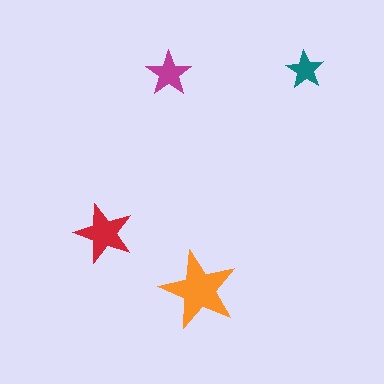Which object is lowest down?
The orange star is bottommost.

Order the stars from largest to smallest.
the orange one, the red one, the magenta one, the teal one.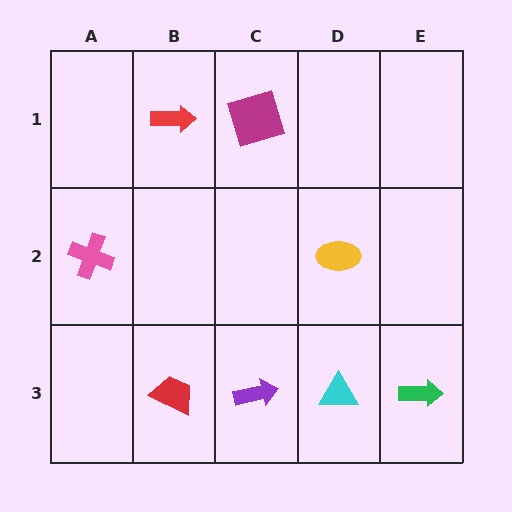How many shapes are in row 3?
4 shapes.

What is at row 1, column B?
A red arrow.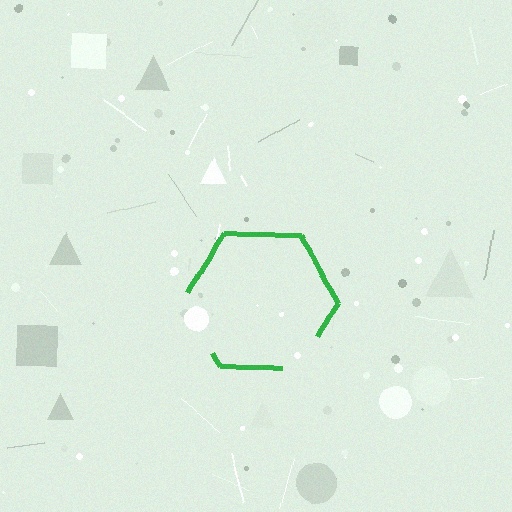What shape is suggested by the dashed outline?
The dashed outline suggests a hexagon.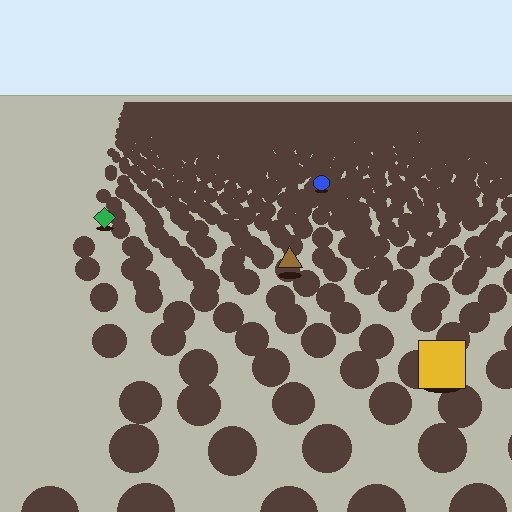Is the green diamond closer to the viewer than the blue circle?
Yes. The green diamond is closer — you can tell from the texture gradient: the ground texture is coarser near it.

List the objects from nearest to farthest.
From nearest to farthest: the yellow square, the brown triangle, the green diamond, the blue circle.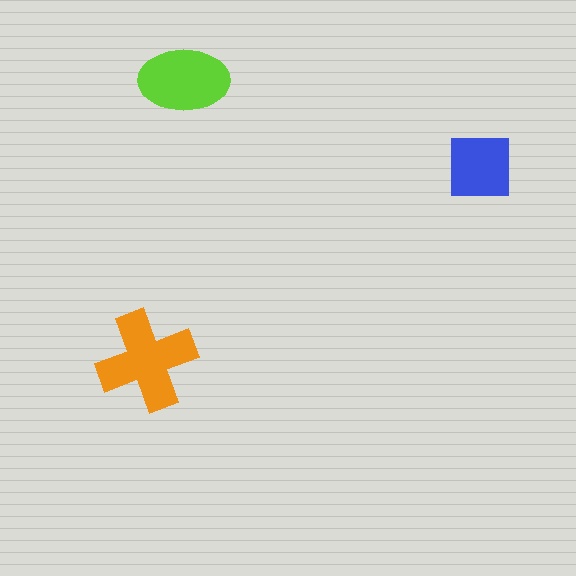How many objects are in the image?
There are 3 objects in the image.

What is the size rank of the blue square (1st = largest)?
3rd.